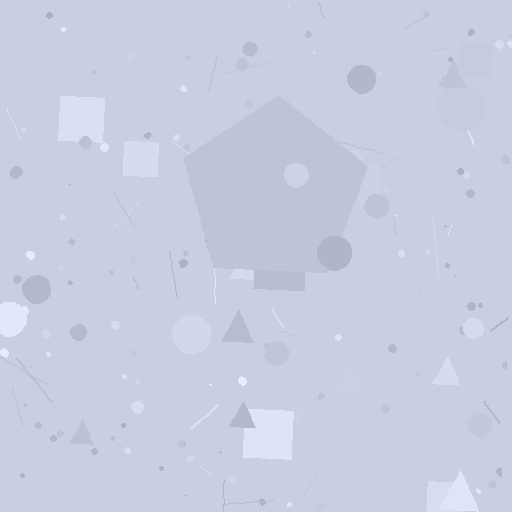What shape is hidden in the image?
A pentagon is hidden in the image.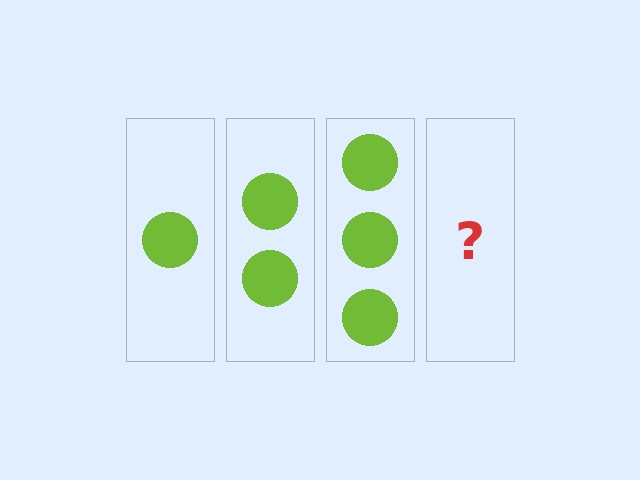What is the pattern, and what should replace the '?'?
The pattern is that each step adds one more circle. The '?' should be 4 circles.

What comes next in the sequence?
The next element should be 4 circles.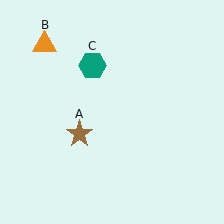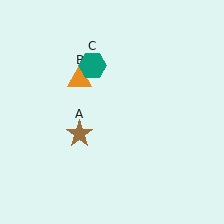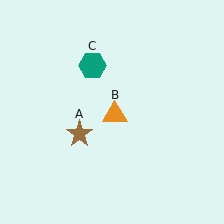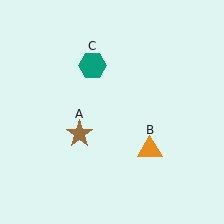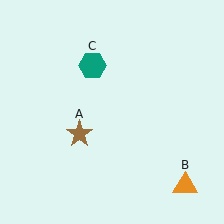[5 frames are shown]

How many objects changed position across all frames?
1 object changed position: orange triangle (object B).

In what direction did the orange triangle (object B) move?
The orange triangle (object B) moved down and to the right.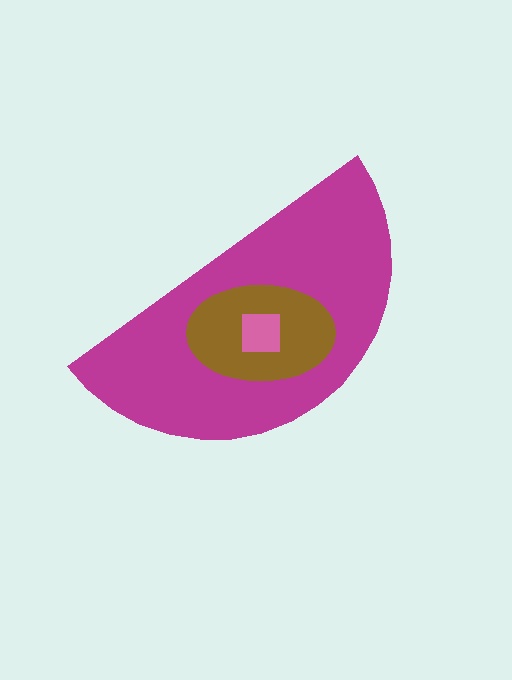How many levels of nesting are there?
3.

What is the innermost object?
The pink square.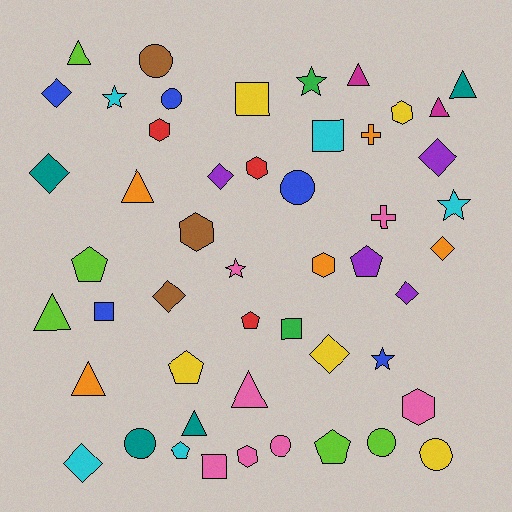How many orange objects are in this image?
There are 5 orange objects.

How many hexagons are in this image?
There are 7 hexagons.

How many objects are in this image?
There are 50 objects.